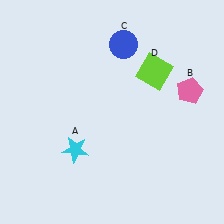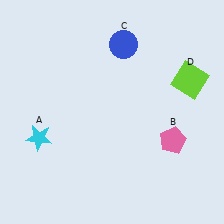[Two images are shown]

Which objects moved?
The objects that moved are: the cyan star (A), the pink pentagon (B), the lime square (D).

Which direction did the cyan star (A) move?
The cyan star (A) moved left.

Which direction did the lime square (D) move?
The lime square (D) moved right.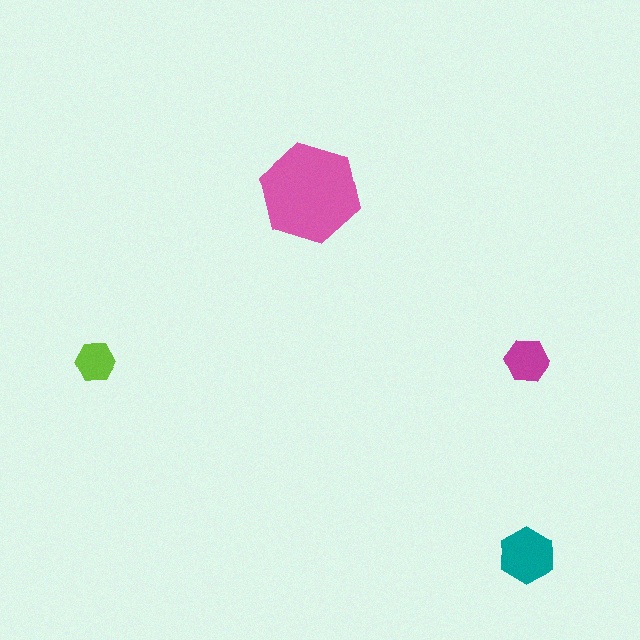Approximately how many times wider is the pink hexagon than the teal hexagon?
About 2 times wider.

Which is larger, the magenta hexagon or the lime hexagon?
The magenta one.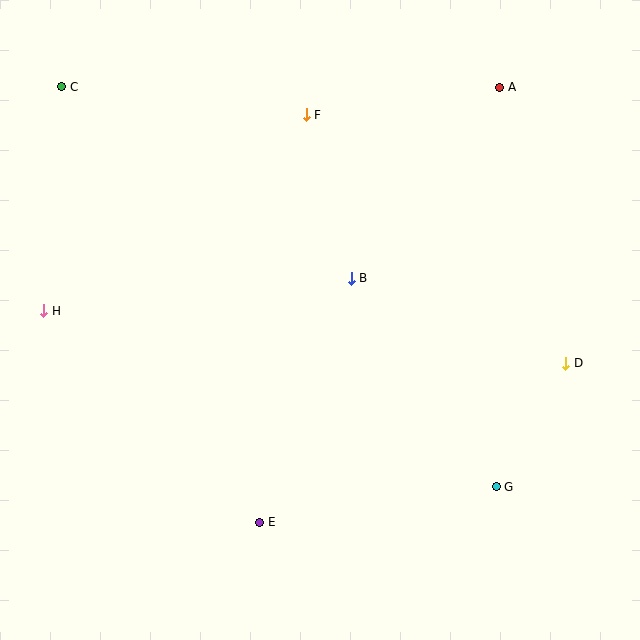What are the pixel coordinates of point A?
Point A is at (500, 87).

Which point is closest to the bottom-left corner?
Point E is closest to the bottom-left corner.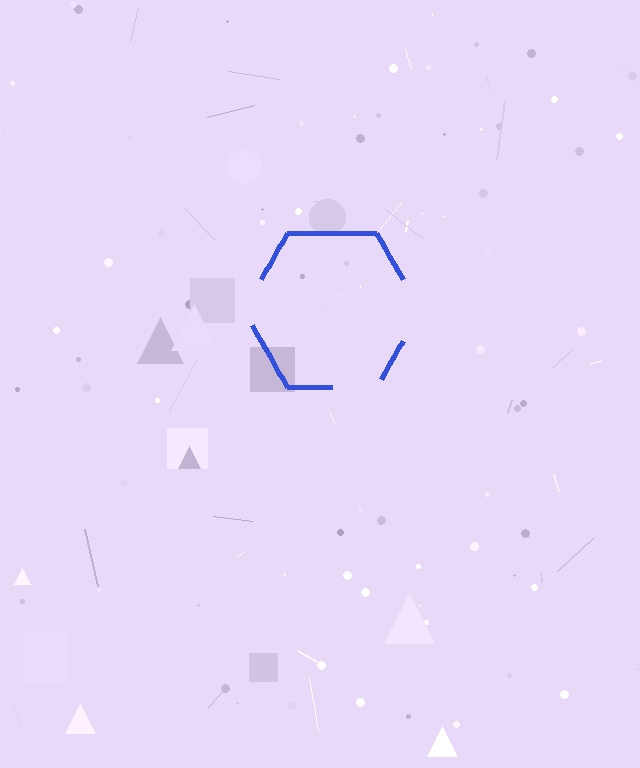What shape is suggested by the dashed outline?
The dashed outline suggests a hexagon.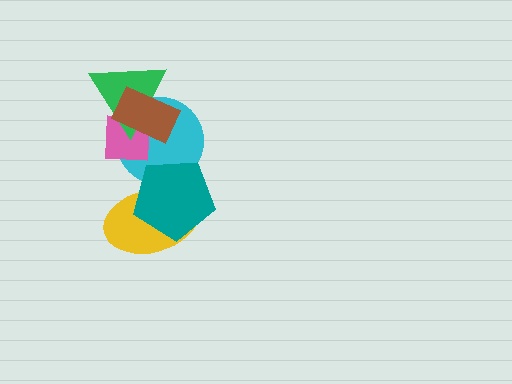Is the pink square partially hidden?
Yes, it is partially covered by another shape.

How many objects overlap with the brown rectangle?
3 objects overlap with the brown rectangle.